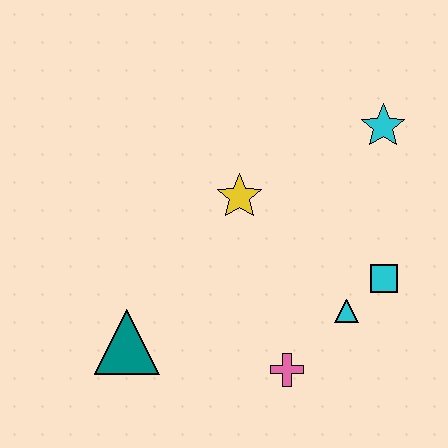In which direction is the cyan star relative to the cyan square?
The cyan star is above the cyan square.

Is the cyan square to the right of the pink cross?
Yes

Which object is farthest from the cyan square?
The teal triangle is farthest from the cyan square.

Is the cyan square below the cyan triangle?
No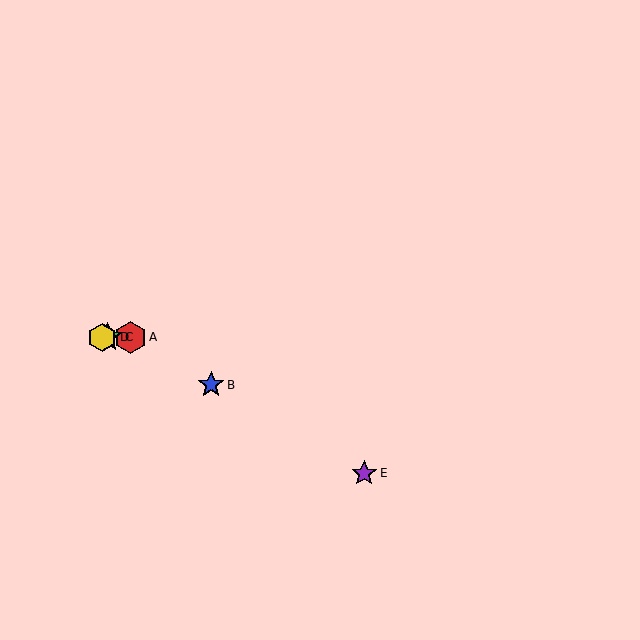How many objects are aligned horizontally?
3 objects (A, C, D) are aligned horizontally.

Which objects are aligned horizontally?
Objects A, C, D are aligned horizontally.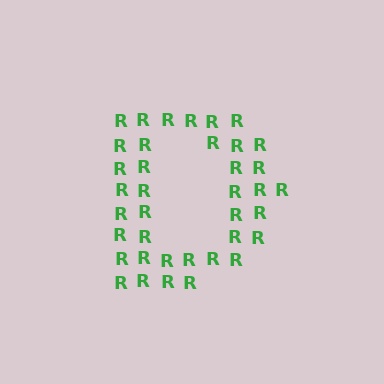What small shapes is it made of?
It is made of small letter R's.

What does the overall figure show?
The overall figure shows the letter D.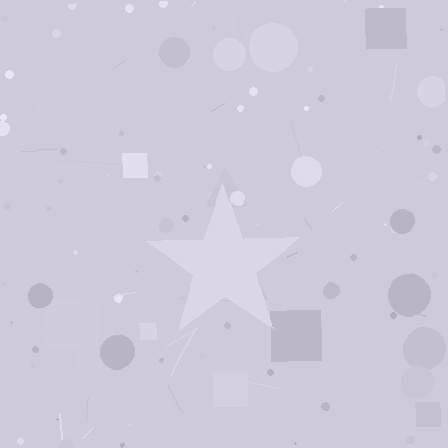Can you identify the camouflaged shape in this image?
The camouflaged shape is a star.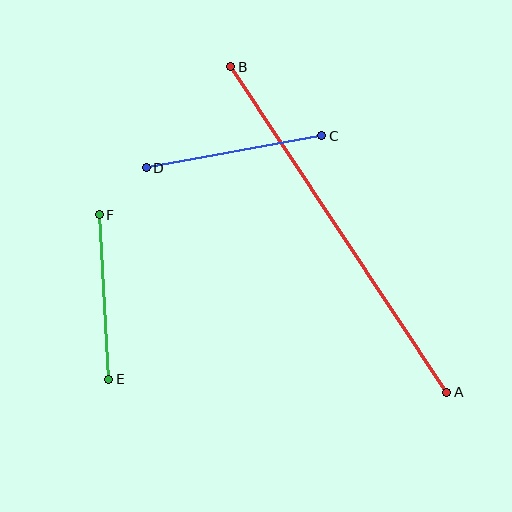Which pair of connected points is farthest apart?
Points A and B are farthest apart.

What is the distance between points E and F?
The distance is approximately 165 pixels.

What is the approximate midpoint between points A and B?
The midpoint is at approximately (339, 230) pixels.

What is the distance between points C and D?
The distance is approximately 178 pixels.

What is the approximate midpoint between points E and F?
The midpoint is at approximately (104, 297) pixels.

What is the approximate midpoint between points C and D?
The midpoint is at approximately (234, 152) pixels.